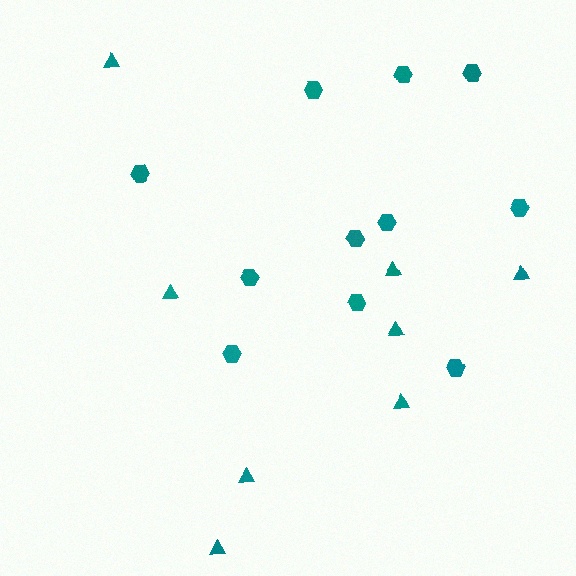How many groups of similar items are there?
There are 2 groups: one group of triangles (8) and one group of hexagons (11).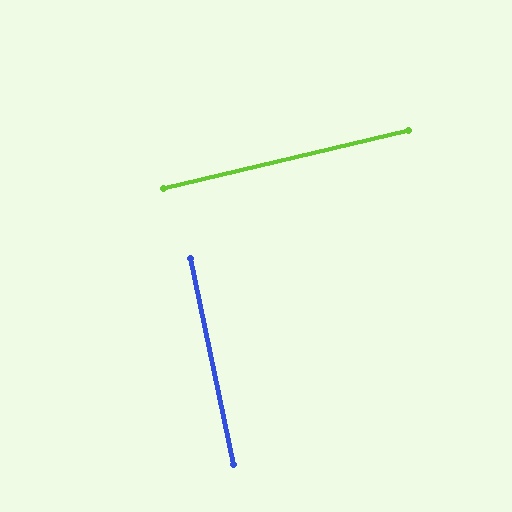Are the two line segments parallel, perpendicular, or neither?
Perpendicular — they meet at approximately 88°.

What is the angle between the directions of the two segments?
Approximately 88 degrees.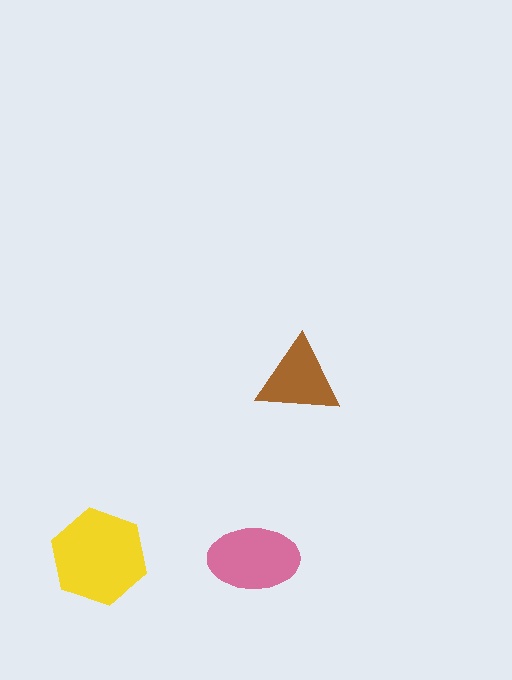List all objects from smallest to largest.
The brown triangle, the pink ellipse, the yellow hexagon.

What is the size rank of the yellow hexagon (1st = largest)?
1st.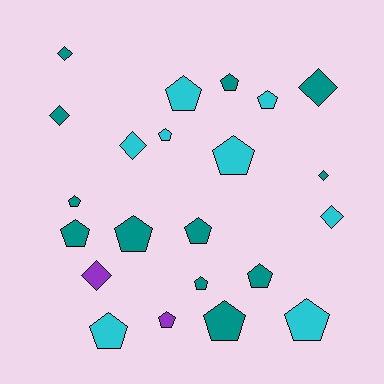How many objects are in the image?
There are 22 objects.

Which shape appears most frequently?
Pentagon, with 15 objects.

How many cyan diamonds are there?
There are 2 cyan diamonds.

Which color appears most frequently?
Teal, with 12 objects.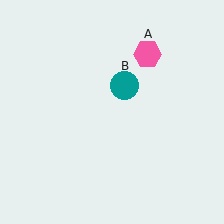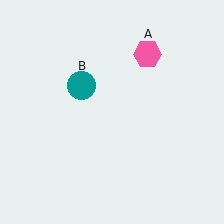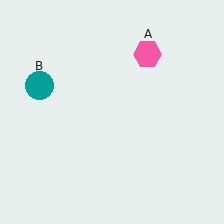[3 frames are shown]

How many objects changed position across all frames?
1 object changed position: teal circle (object B).